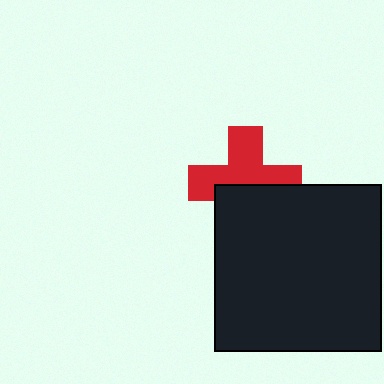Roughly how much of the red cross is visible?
About half of it is visible (roughly 57%).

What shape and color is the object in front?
The object in front is a black square.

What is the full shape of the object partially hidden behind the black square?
The partially hidden object is a red cross.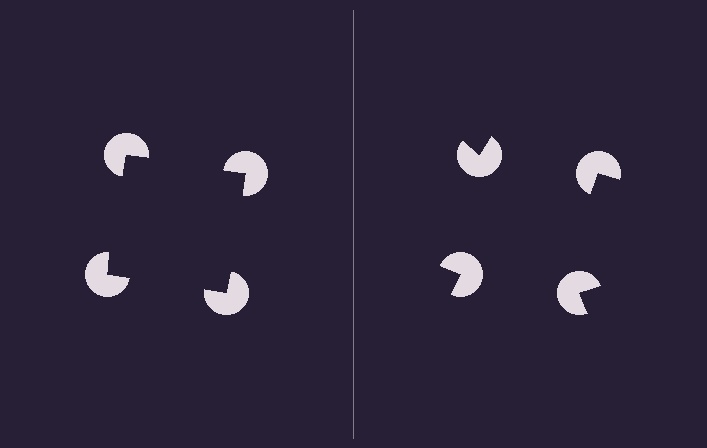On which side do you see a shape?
An illusory square appears on the left side. On the right side the wedge cuts are rotated, so no coherent shape forms.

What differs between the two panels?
The pac-man discs are positioned identically on both sides; only the wedge orientations differ. On the left they align to a square; on the right they are misaligned.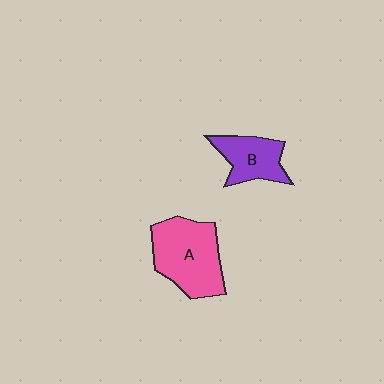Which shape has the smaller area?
Shape B (purple).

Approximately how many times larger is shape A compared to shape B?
Approximately 1.7 times.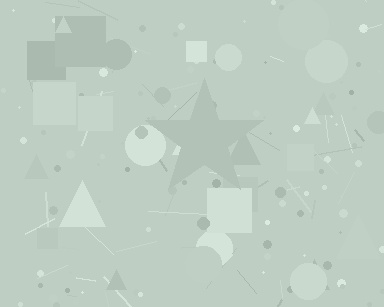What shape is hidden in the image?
A star is hidden in the image.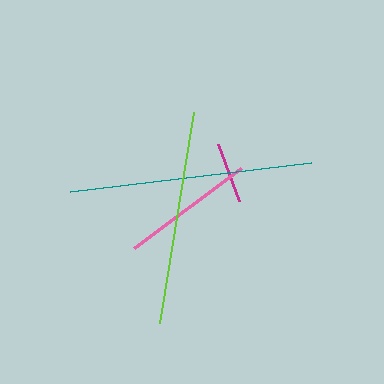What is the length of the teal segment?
The teal segment is approximately 243 pixels long.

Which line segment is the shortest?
The magenta line is the shortest at approximately 61 pixels.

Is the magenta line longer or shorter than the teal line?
The teal line is longer than the magenta line.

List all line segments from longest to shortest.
From longest to shortest: teal, lime, pink, magenta.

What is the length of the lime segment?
The lime segment is approximately 213 pixels long.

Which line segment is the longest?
The teal line is the longest at approximately 243 pixels.